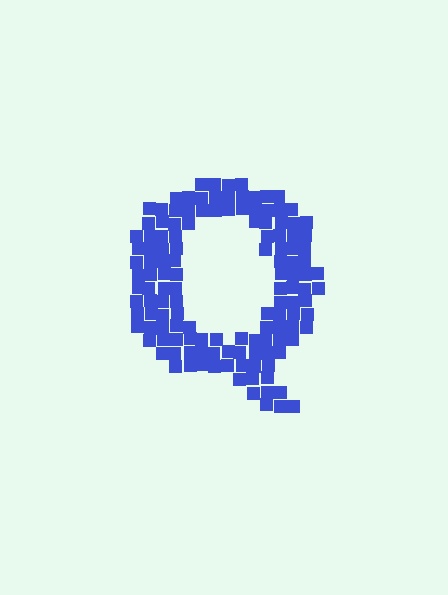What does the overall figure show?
The overall figure shows the letter Q.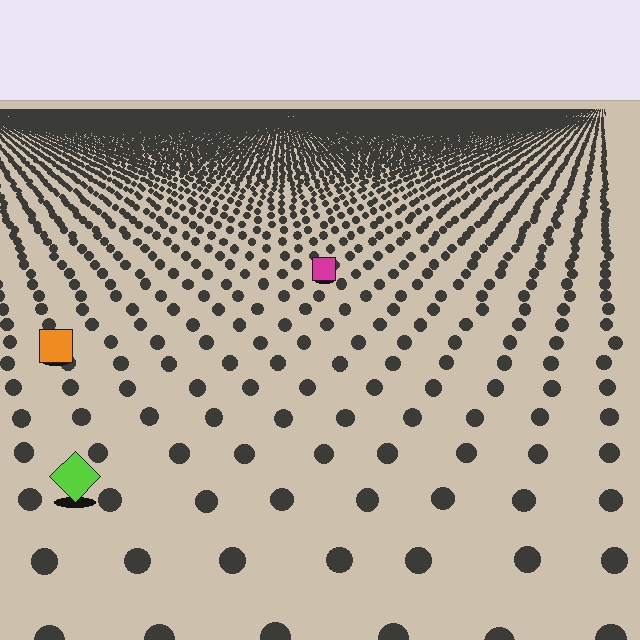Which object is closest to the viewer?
The lime diamond is closest. The texture marks near it are larger and more spread out.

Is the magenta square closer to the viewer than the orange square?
No. The orange square is closer — you can tell from the texture gradient: the ground texture is coarser near it.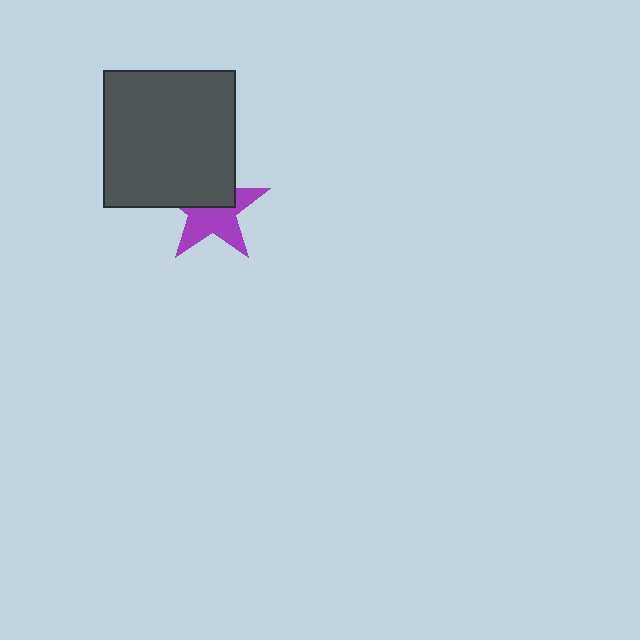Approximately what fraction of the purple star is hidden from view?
Roughly 44% of the purple star is hidden behind the dark gray rectangle.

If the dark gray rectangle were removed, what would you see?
You would see the complete purple star.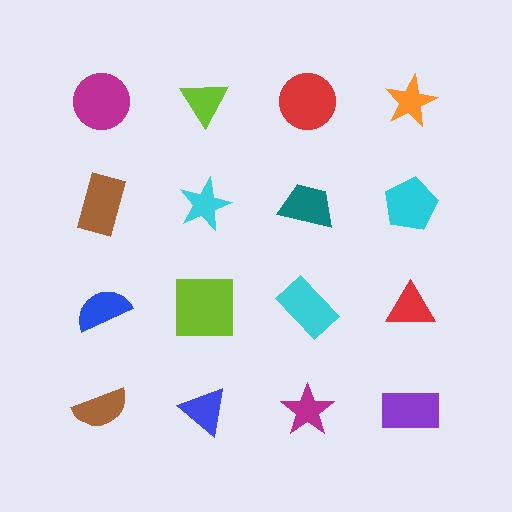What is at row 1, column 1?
A magenta circle.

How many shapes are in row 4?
4 shapes.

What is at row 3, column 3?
A cyan rectangle.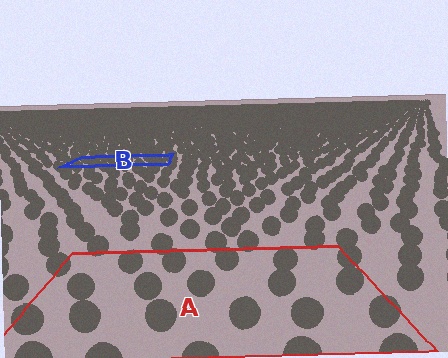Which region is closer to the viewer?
Region A is closer. The texture elements there are larger and more spread out.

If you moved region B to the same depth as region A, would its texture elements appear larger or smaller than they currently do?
They would appear larger. At a closer depth, the same texture elements are projected at a bigger on-screen size.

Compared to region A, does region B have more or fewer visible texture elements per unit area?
Region B has more texture elements per unit area — they are packed more densely because it is farther away.